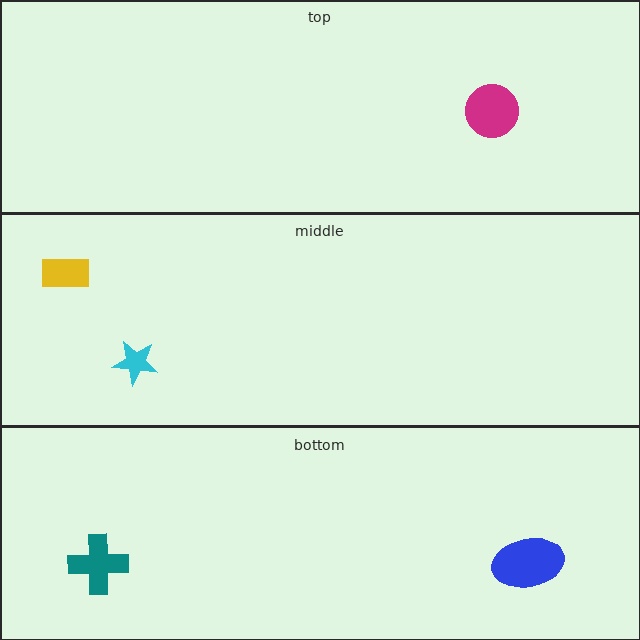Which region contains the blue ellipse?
The bottom region.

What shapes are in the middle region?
The yellow rectangle, the cyan star.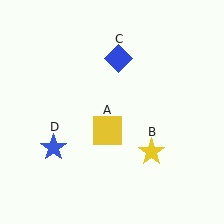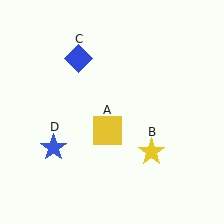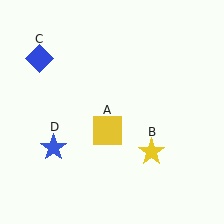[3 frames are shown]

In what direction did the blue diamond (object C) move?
The blue diamond (object C) moved left.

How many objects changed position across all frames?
1 object changed position: blue diamond (object C).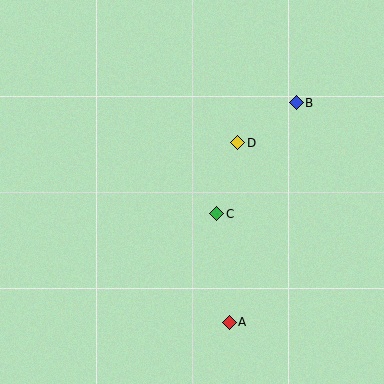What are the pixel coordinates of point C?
Point C is at (217, 214).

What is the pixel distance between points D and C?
The distance between D and C is 74 pixels.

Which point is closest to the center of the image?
Point C at (217, 214) is closest to the center.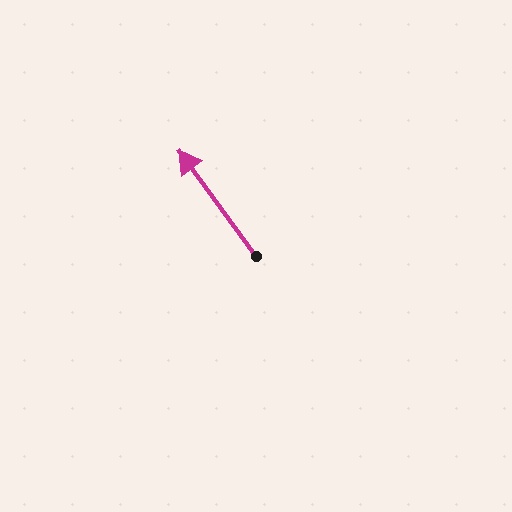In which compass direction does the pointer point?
Northwest.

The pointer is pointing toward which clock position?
Roughly 11 o'clock.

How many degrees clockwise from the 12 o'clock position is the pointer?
Approximately 324 degrees.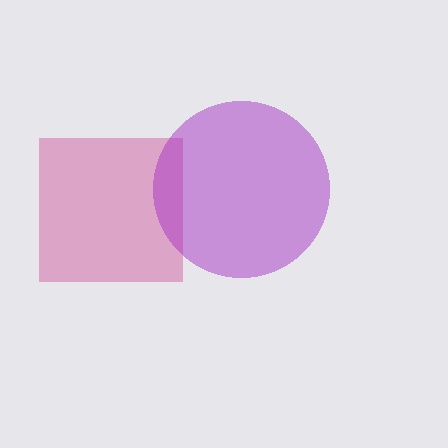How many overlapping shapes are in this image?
There are 2 overlapping shapes in the image.